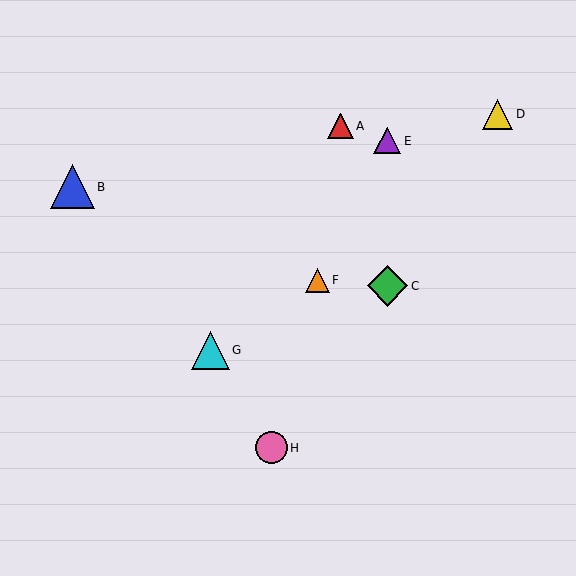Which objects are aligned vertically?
Objects C, E are aligned vertically.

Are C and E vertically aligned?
Yes, both are at x≈387.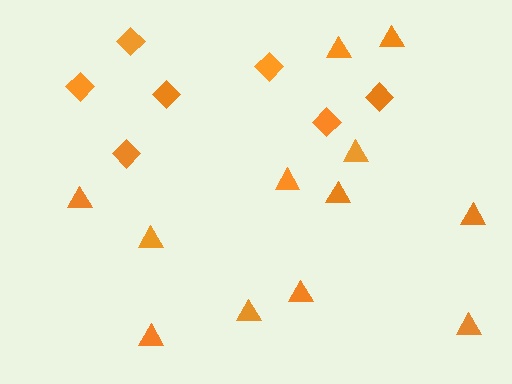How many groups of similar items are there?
There are 2 groups: one group of diamonds (7) and one group of triangles (12).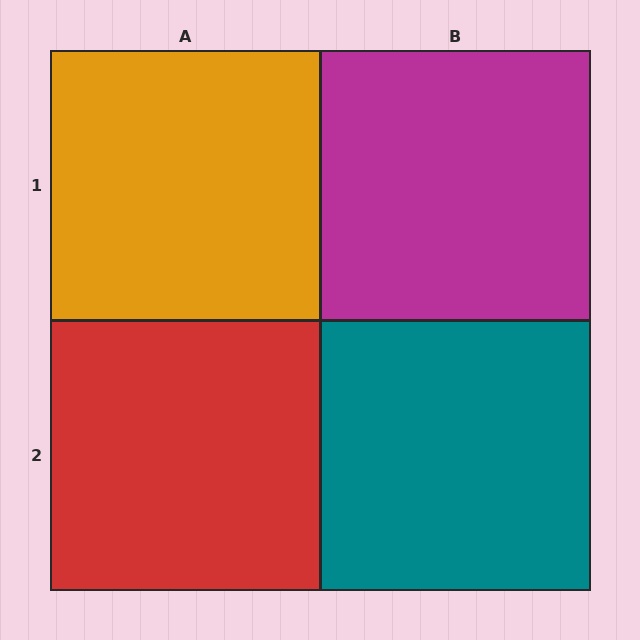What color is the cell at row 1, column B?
Magenta.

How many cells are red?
1 cell is red.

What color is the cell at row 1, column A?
Orange.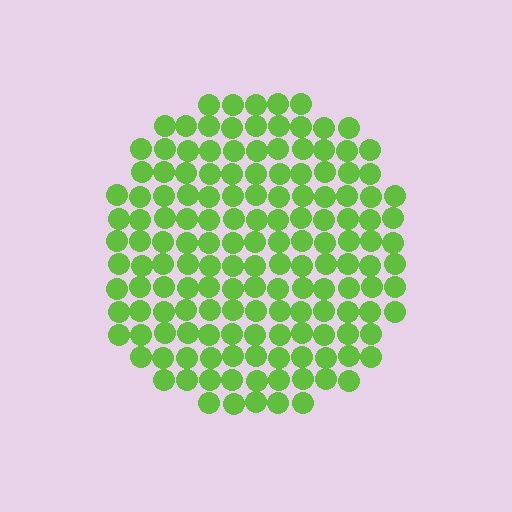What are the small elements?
The small elements are circles.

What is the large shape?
The large shape is a circle.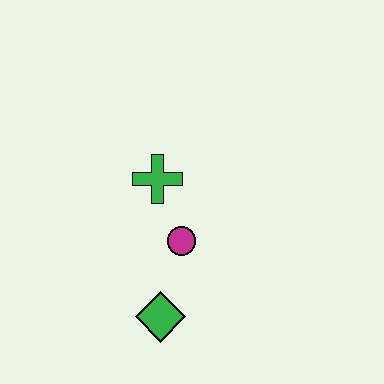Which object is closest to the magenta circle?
The green cross is closest to the magenta circle.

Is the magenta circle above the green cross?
No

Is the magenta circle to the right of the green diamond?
Yes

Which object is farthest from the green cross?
The green diamond is farthest from the green cross.